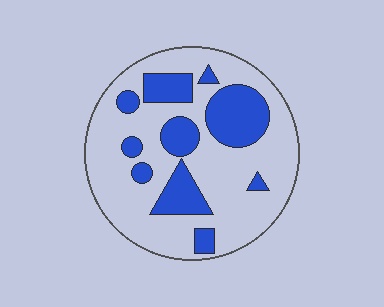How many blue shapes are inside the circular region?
10.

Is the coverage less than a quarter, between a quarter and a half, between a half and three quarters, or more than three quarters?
Between a quarter and a half.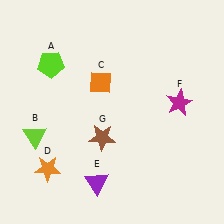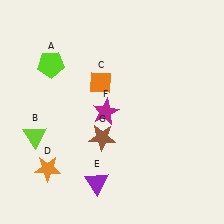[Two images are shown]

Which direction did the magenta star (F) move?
The magenta star (F) moved left.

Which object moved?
The magenta star (F) moved left.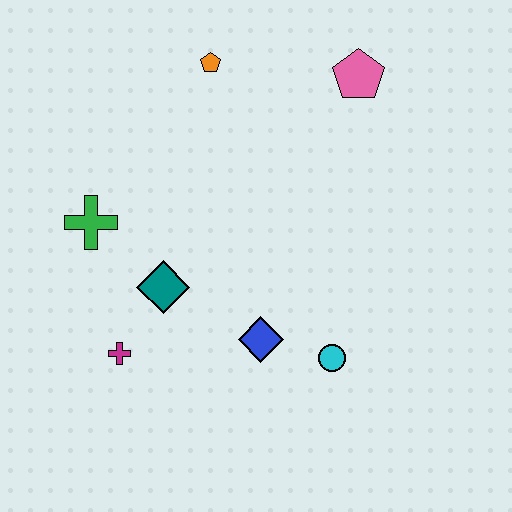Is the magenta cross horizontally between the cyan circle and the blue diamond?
No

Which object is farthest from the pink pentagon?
The magenta cross is farthest from the pink pentagon.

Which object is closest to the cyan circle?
The blue diamond is closest to the cyan circle.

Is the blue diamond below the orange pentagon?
Yes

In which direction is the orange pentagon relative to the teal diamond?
The orange pentagon is above the teal diamond.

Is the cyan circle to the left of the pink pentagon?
Yes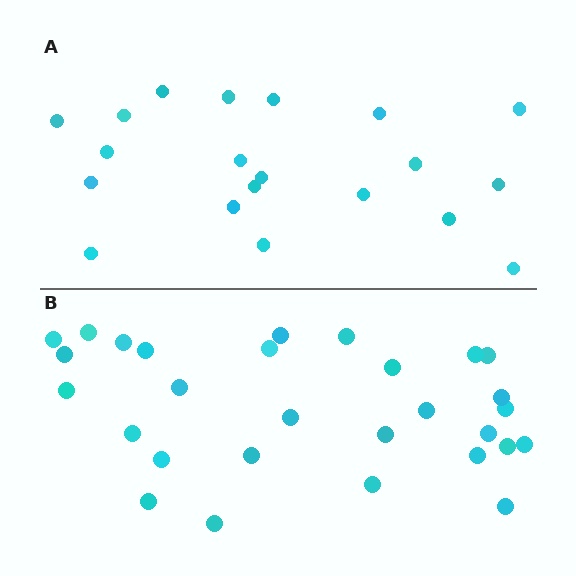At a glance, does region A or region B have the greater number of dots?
Region B (the bottom region) has more dots.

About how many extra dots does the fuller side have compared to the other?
Region B has roughly 8 or so more dots than region A.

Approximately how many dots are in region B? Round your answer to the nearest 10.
About 30 dots. (The exact count is 29, which rounds to 30.)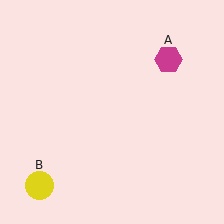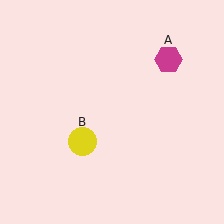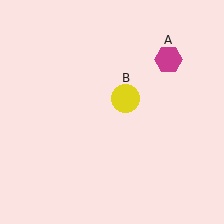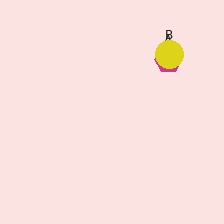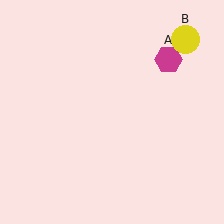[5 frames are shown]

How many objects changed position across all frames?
1 object changed position: yellow circle (object B).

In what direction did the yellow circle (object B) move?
The yellow circle (object B) moved up and to the right.